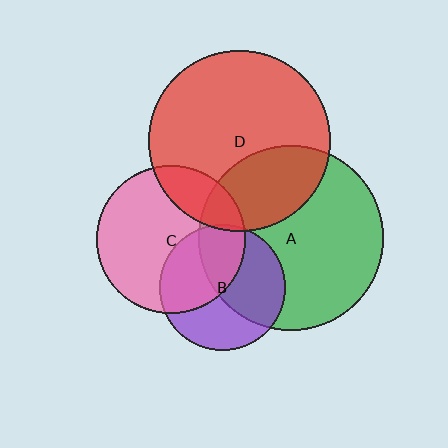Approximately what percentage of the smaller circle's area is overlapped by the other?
Approximately 50%.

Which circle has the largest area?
Circle A (green).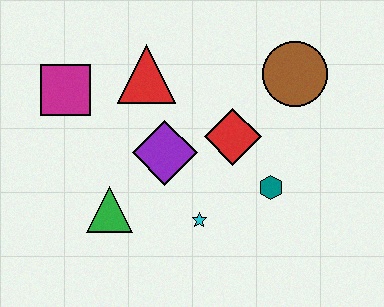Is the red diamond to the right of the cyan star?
Yes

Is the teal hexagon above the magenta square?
No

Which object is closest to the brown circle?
The red diamond is closest to the brown circle.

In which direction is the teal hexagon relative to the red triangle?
The teal hexagon is to the right of the red triangle.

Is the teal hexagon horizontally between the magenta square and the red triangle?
No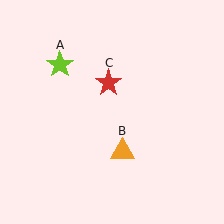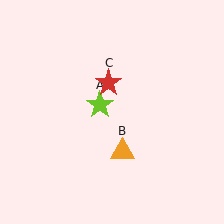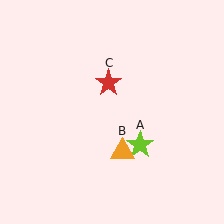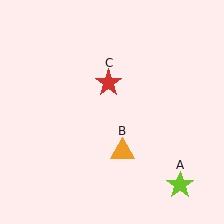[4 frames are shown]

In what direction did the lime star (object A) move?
The lime star (object A) moved down and to the right.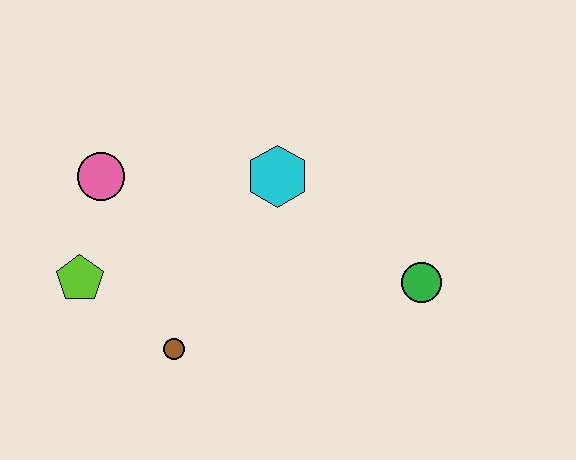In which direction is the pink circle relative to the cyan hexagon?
The pink circle is to the left of the cyan hexagon.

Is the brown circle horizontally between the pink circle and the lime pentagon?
No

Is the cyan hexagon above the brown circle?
Yes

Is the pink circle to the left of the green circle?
Yes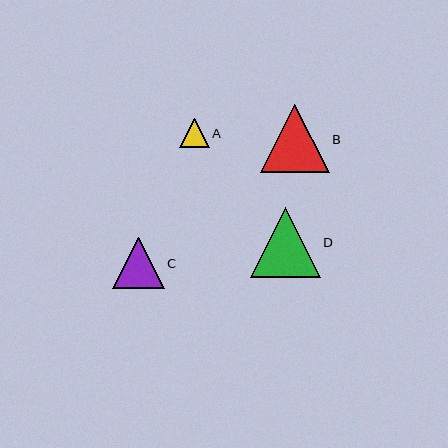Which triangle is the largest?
Triangle D is the largest with a size of approximately 70 pixels.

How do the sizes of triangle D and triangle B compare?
Triangle D and triangle B are approximately the same size.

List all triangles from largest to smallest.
From largest to smallest: D, B, C, A.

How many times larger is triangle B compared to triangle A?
Triangle B is approximately 2.3 times the size of triangle A.